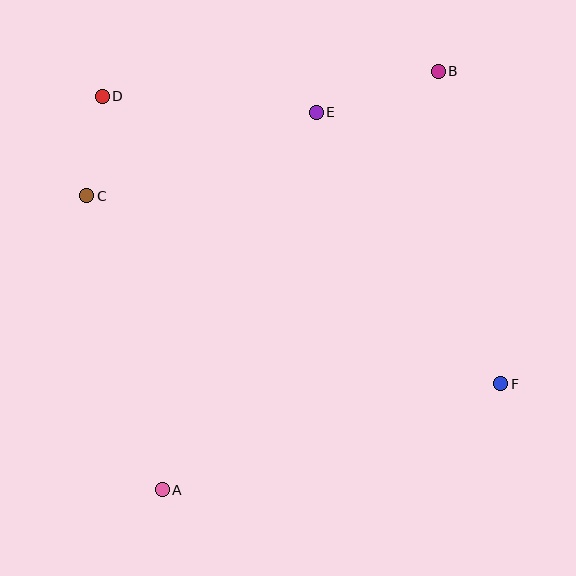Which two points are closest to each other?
Points C and D are closest to each other.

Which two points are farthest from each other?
Points A and B are farthest from each other.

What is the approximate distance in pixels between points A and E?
The distance between A and E is approximately 408 pixels.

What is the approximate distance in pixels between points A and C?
The distance between A and C is approximately 304 pixels.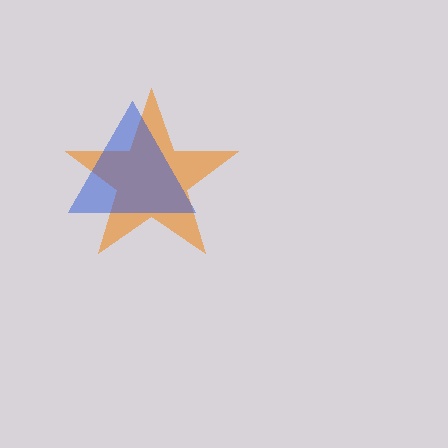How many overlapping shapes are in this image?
There are 2 overlapping shapes in the image.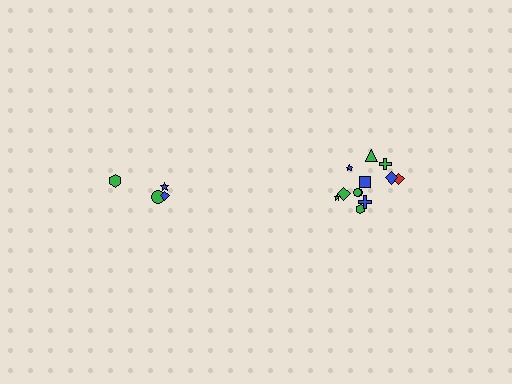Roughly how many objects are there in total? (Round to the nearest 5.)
Roughly 15 objects in total.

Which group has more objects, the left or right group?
The right group.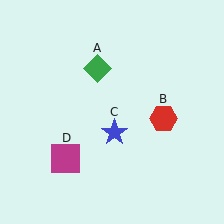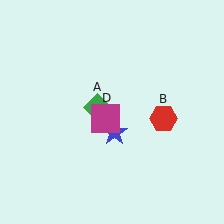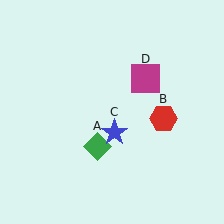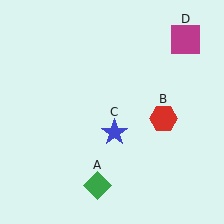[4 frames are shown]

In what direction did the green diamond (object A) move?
The green diamond (object A) moved down.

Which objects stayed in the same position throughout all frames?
Red hexagon (object B) and blue star (object C) remained stationary.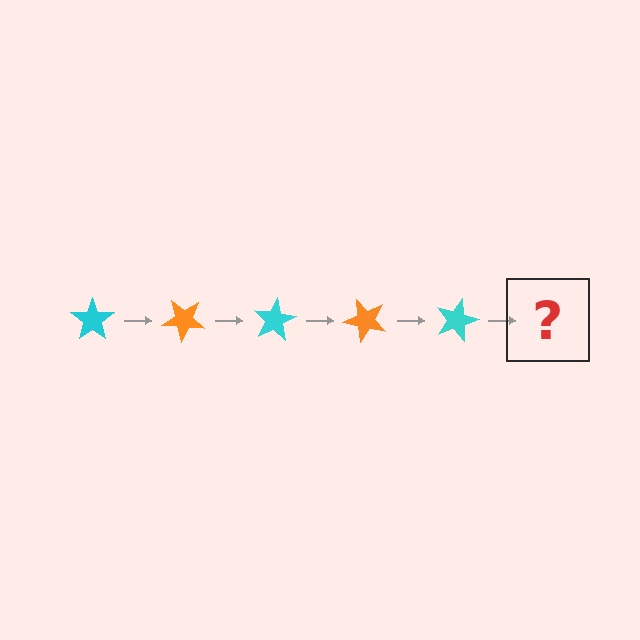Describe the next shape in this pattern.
It should be an orange star, rotated 200 degrees from the start.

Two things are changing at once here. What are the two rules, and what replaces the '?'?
The two rules are that it rotates 40 degrees each step and the color cycles through cyan and orange. The '?' should be an orange star, rotated 200 degrees from the start.